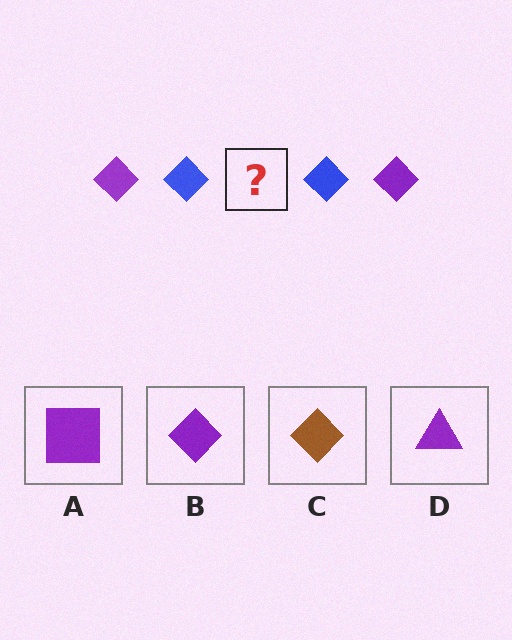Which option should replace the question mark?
Option B.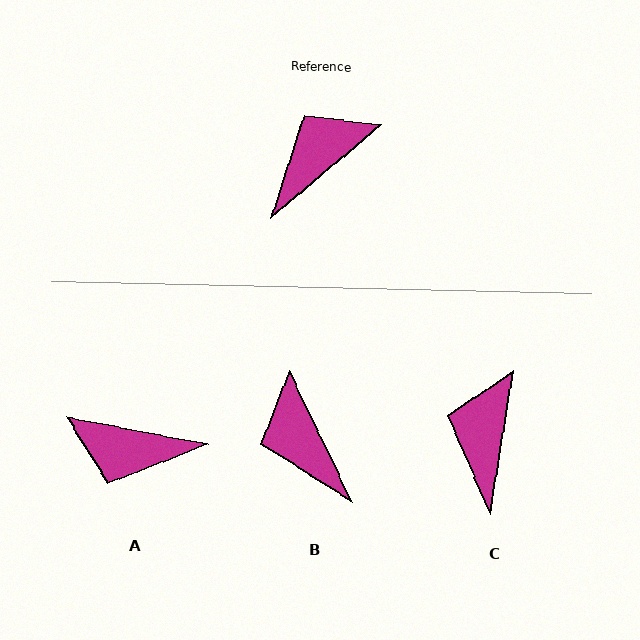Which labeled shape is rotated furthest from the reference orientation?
A, about 129 degrees away.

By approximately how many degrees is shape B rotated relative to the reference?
Approximately 76 degrees counter-clockwise.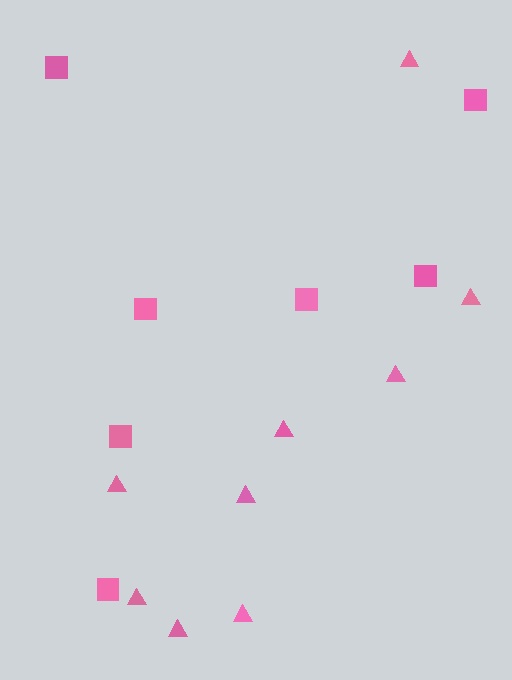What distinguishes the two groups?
There are 2 groups: one group of triangles (9) and one group of squares (7).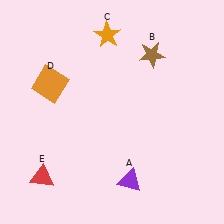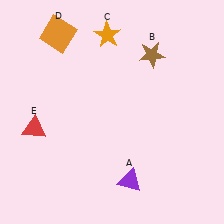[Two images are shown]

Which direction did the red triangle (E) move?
The red triangle (E) moved up.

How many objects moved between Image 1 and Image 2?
2 objects moved between the two images.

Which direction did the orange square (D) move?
The orange square (D) moved up.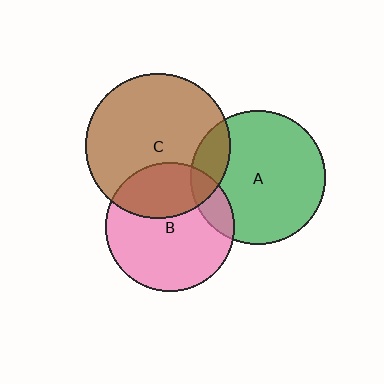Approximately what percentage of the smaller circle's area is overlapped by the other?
Approximately 15%.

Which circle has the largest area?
Circle C (brown).